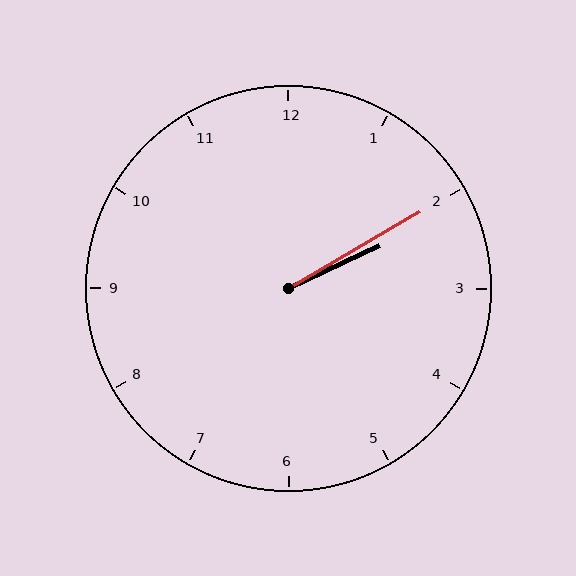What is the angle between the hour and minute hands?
Approximately 5 degrees.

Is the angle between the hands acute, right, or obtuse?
It is acute.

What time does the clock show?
2:10.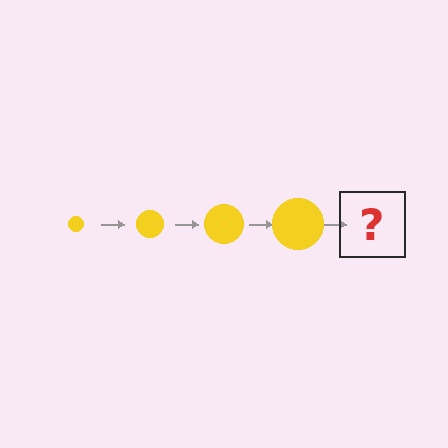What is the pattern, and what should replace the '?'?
The pattern is that the circle gets progressively larger each step. The '?' should be a yellow circle, larger than the previous one.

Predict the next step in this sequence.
The next step is a yellow circle, larger than the previous one.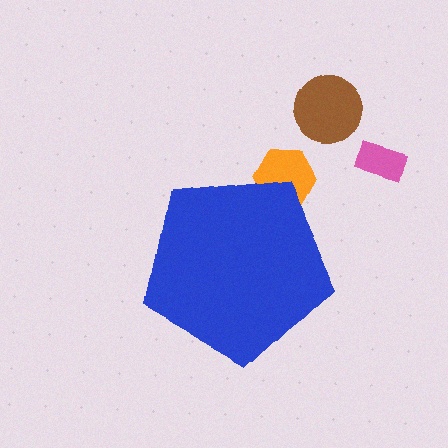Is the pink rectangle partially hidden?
No, the pink rectangle is fully visible.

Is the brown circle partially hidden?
No, the brown circle is fully visible.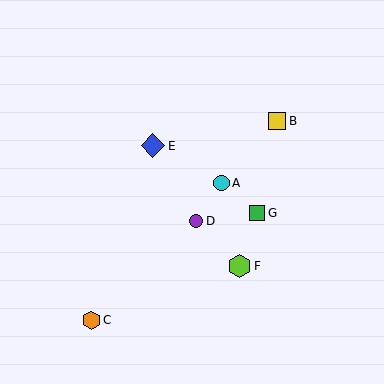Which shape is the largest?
The blue diamond (labeled E) is the largest.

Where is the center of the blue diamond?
The center of the blue diamond is at (153, 146).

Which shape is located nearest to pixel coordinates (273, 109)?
The yellow square (labeled B) at (277, 121) is nearest to that location.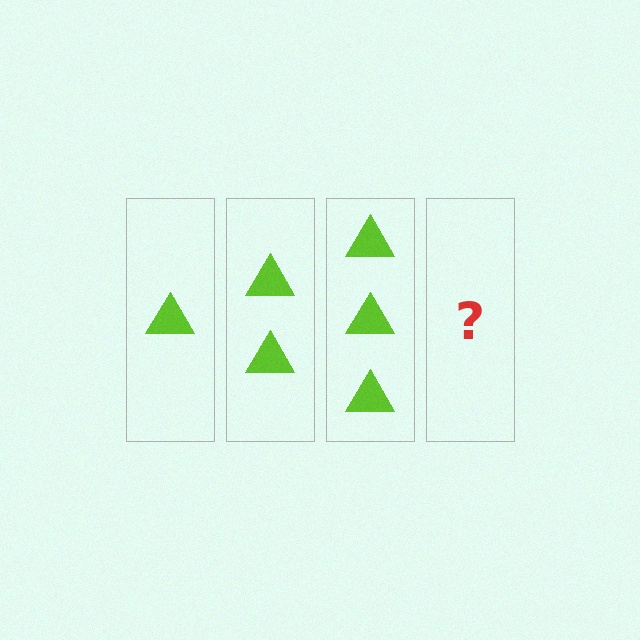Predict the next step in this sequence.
The next step is 4 triangles.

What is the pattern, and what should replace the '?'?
The pattern is that each step adds one more triangle. The '?' should be 4 triangles.